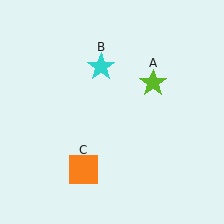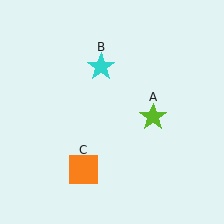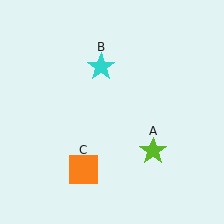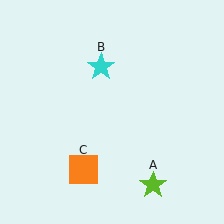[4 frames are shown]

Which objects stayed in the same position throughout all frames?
Cyan star (object B) and orange square (object C) remained stationary.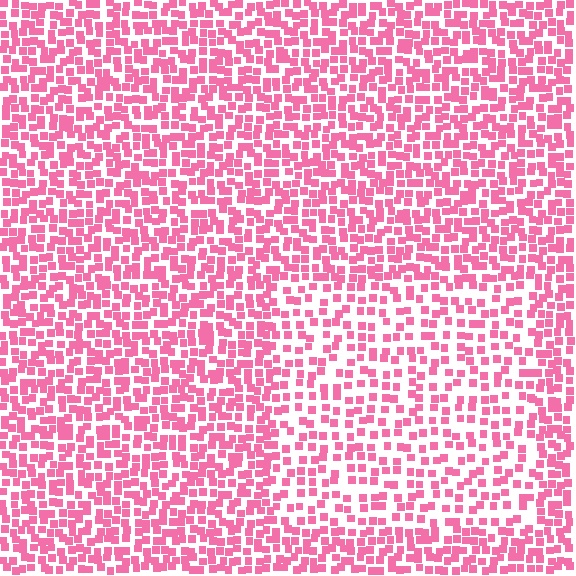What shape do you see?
I see a rectangle.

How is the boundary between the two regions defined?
The boundary is defined by a change in element density (approximately 1.7x ratio). All elements are the same color, size, and shape.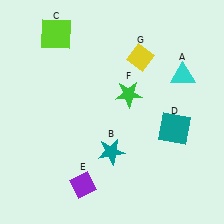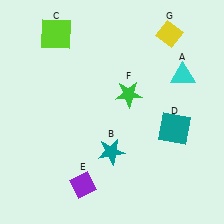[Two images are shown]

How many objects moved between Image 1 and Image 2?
1 object moved between the two images.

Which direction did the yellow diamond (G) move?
The yellow diamond (G) moved right.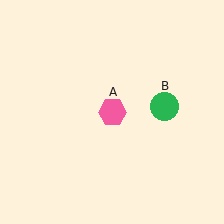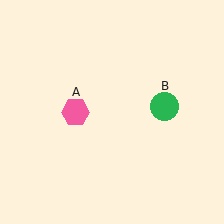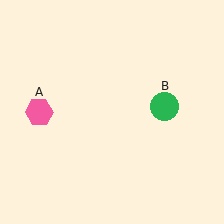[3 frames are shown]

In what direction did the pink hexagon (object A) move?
The pink hexagon (object A) moved left.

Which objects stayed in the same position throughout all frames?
Green circle (object B) remained stationary.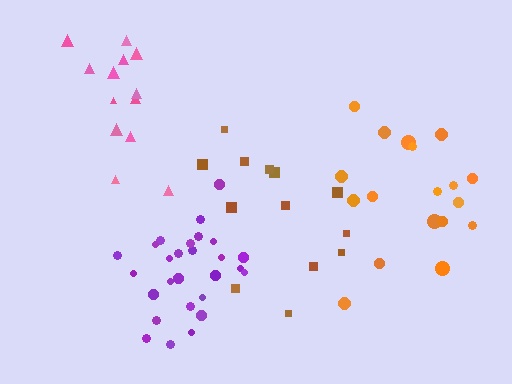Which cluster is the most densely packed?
Purple.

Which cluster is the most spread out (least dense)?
Brown.